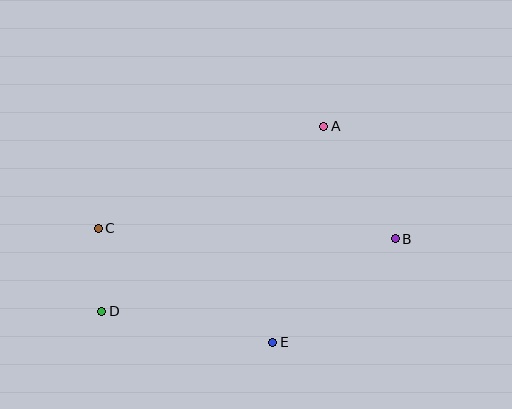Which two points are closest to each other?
Points C and D are closest to each other.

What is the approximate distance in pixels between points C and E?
The distance between C and E is approximately 209 pixels.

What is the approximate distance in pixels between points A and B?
The distance between A and B is approximately 133 pixels.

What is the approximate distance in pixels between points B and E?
The distance between B and E is approximately 160 pixels.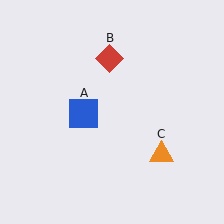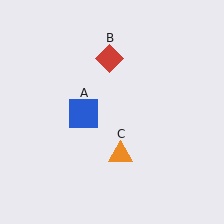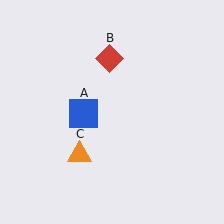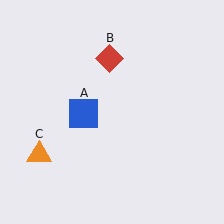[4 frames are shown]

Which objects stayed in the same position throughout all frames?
Blue square (object A) and red diamond (object B) remained stationary.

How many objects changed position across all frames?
1 object changed position: orange triangle (object C).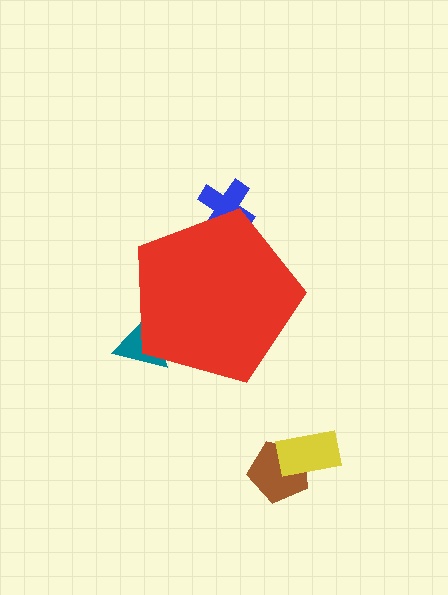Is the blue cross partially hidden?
Yes, the blue cross is partially hidden behind the red pentagon.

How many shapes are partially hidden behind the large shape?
2 shapes are partially hidden.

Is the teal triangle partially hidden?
Yes, the teal triangle is partially hidden behind the red pentagon.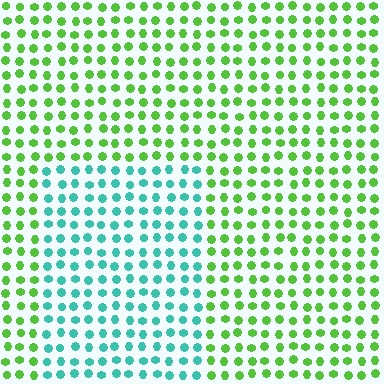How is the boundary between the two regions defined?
The boundary is defined purely by a slight shift in hue (about 61 degrees). Spacing, size, and orientation are identical on both sides.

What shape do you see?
I see a rectangle.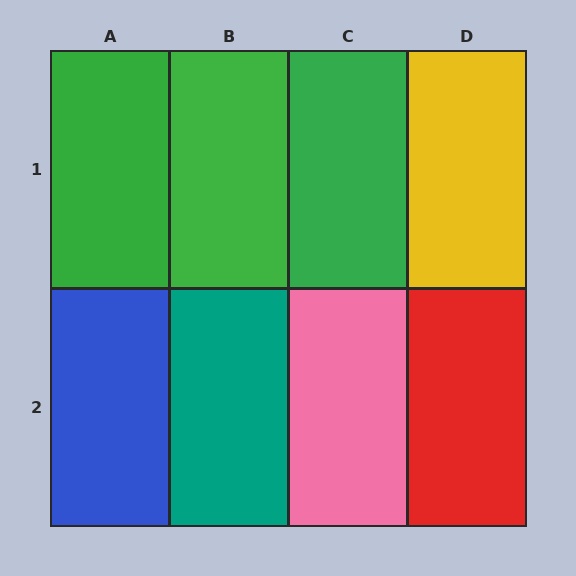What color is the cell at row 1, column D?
Yellow.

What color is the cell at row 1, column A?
Green.